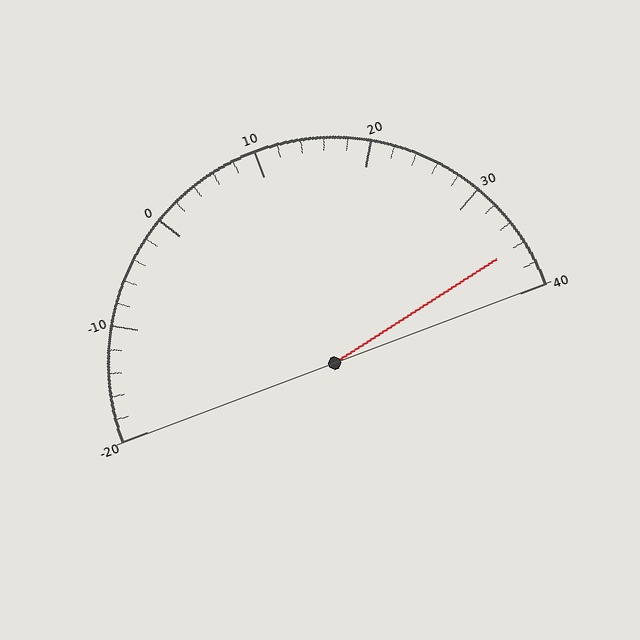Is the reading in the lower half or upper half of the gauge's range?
The reading is in the upper half of the range (-20 to 40).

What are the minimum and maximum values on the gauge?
The gauge ranges from -20 to 40.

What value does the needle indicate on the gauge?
The needle indicates approximately 36.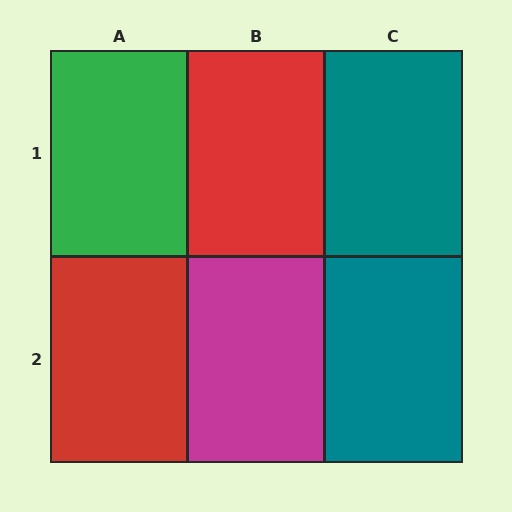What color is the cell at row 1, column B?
Red.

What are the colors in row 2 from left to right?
Red, magenta, teal.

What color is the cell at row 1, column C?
Teal.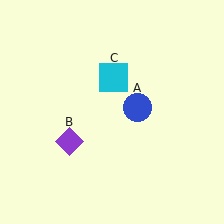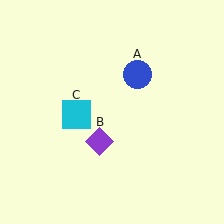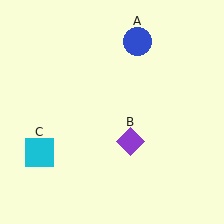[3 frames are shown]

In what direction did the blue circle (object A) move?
The blue circle (object A) moved up.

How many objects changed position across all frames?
3 objects changed position: blue circle (object A), purple diamond (object B), cyan square (object C).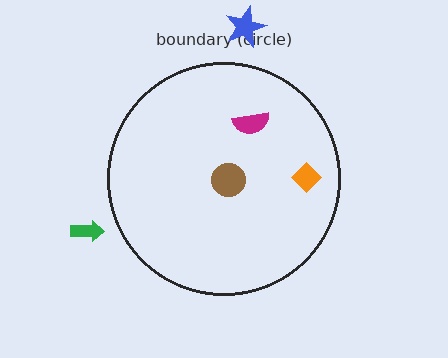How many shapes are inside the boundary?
3 inside, 2 outside.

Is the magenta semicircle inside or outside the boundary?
Inside.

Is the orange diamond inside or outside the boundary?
Inside.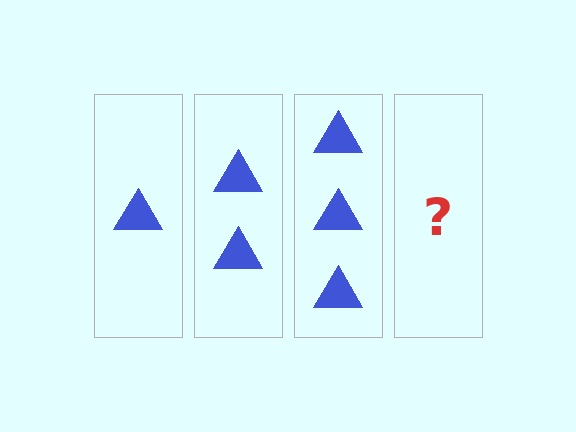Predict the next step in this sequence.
The next step is 4 triangles.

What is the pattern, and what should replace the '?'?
The pattern is that each step adds one more triangle. The '?' should be 4 triangles.